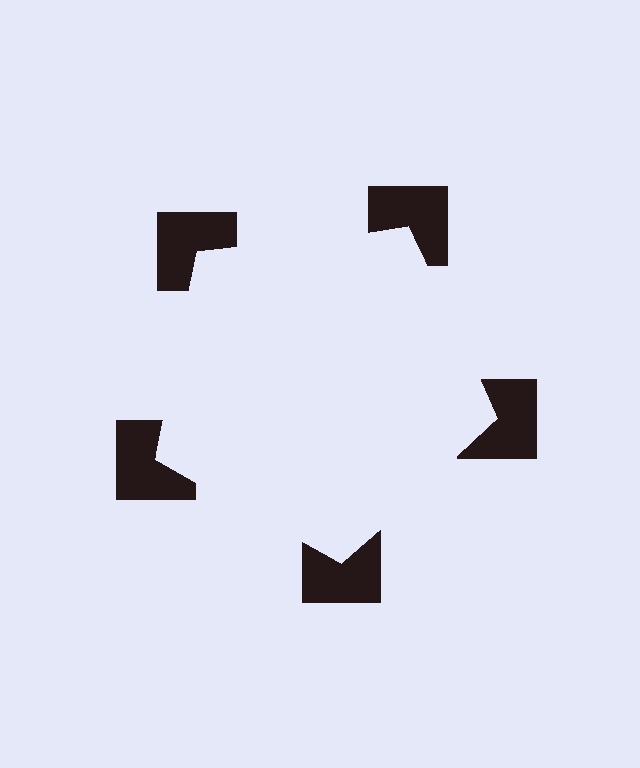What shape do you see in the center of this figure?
An illusory pentagon — its edges are inferred from the aligned wedge cuts in the notched squares, not physically drawn.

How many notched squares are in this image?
There are 5 — one at each vertex of the illusory pentagon.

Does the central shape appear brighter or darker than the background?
It typically appears slightly brighter than the background, even though no actual brightness change is drawn.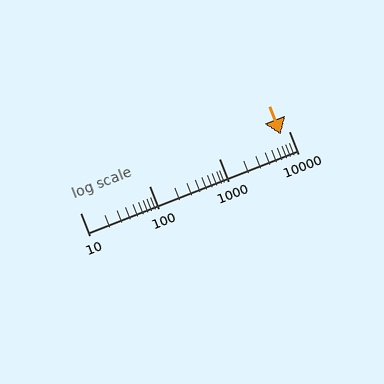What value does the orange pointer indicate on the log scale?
The pointer indicates approximately 7800.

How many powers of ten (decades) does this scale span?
The scale spans 3 decades, from 10 to 10000.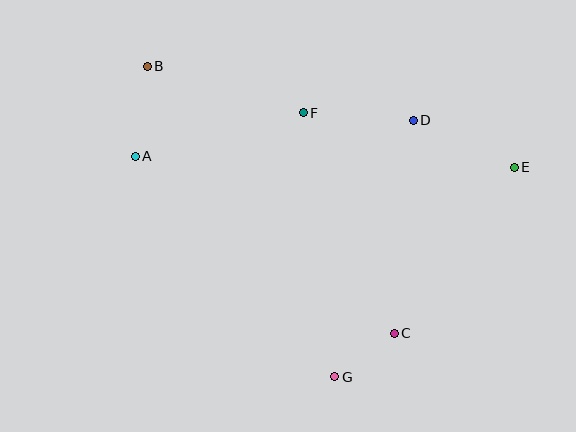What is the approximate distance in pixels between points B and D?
The distance between B and D is approximately 272 pixels.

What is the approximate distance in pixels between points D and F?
The distance between D and F is approximately 110 pixels.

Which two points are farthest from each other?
Points B and E are farthest from each other.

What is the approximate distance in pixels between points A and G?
The distance between A and G is approximately 297 pixels.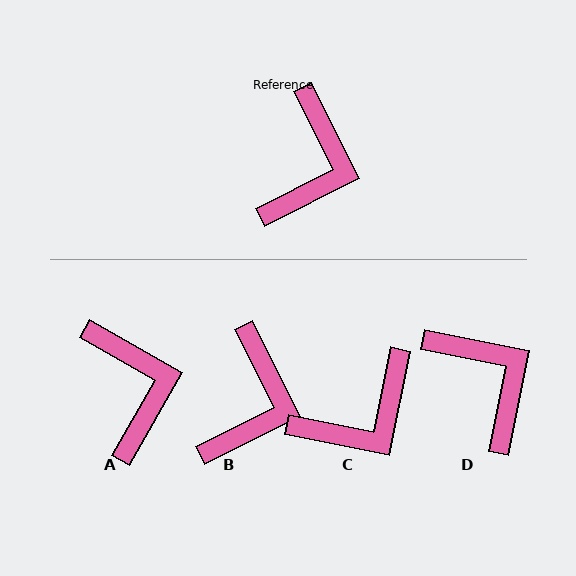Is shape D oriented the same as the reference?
No, it is off by about 52 degrees.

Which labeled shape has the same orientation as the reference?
B.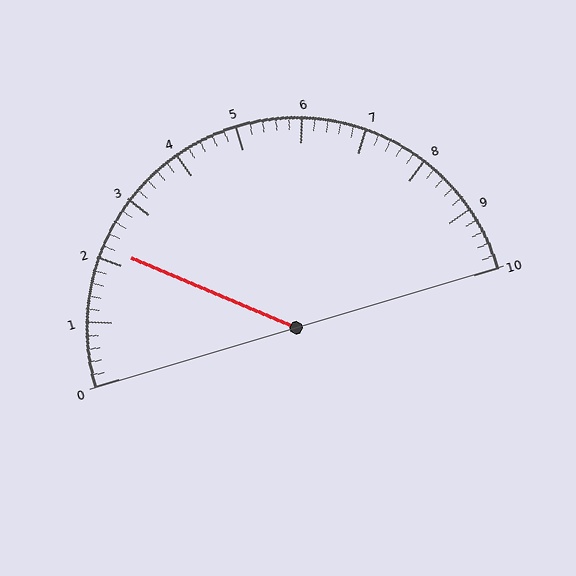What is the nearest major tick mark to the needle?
The nearest major tick mark is 2.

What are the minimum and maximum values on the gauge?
The gauge ranges from 0 to 10.